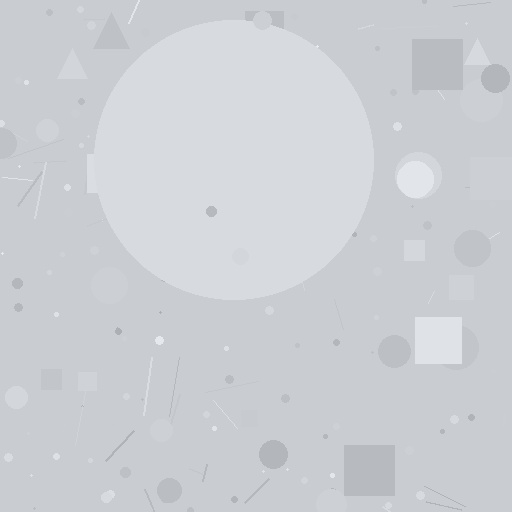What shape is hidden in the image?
A circle is hidden in the image.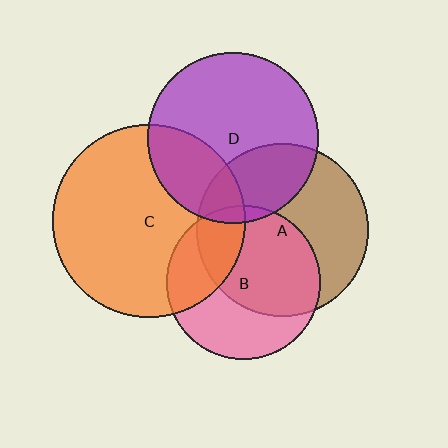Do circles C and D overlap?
Yes.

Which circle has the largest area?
Circle C (orange).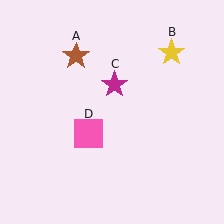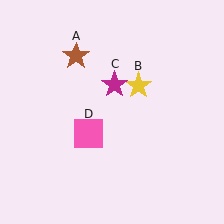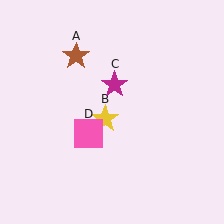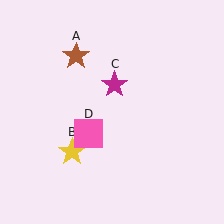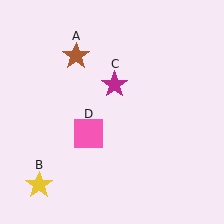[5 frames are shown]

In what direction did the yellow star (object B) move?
The yellow star (object B) moved down and to the left.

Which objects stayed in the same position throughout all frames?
Brown star (object A) and magenta star (object C) and pink square (object D) remained stationary.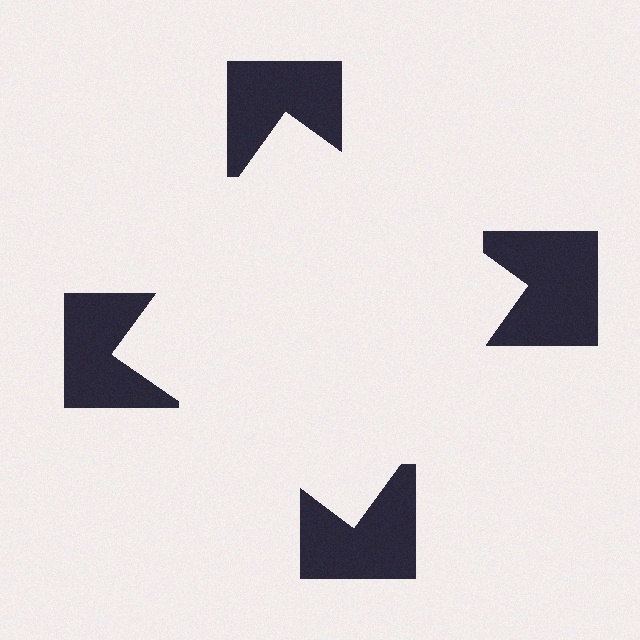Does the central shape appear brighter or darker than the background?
It typically appears slightly brighter than the background, even though no actual brightness change is drawn.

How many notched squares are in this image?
There are 4 — one at each vertex of the illusory square.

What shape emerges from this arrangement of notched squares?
An illusory square — its edges are inferred from the aligned wedge cuts in the notched squares, not physically drawn.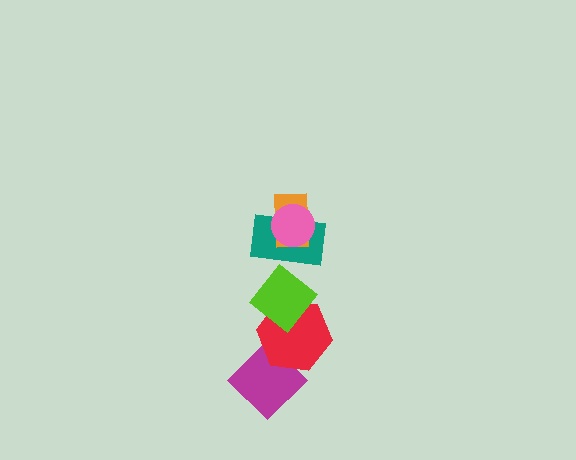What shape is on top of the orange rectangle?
The pink circle is on top of the orange rectangle.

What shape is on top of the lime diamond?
The teal rectangle is on top of the lime diamond.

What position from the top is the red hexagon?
The red hexagon is 5th from the top.